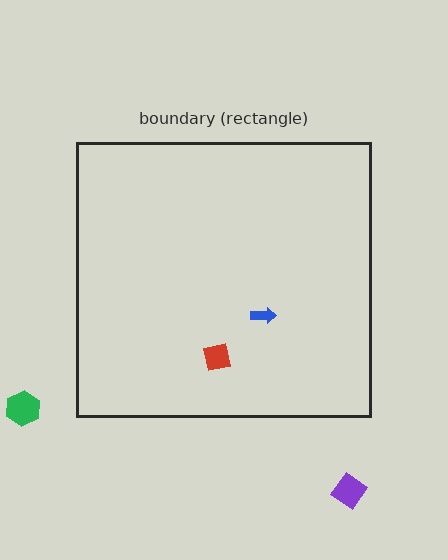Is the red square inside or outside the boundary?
Inside.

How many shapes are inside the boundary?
2 inside, 2 outside.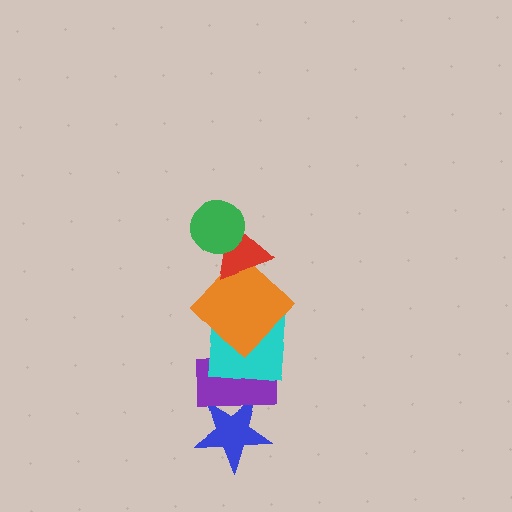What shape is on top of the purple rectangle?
The cyan square is on top of the purple rectangle.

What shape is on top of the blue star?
The purple rectangle is on top of the blue star.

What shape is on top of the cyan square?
The orange diamond is on top of the cyan square.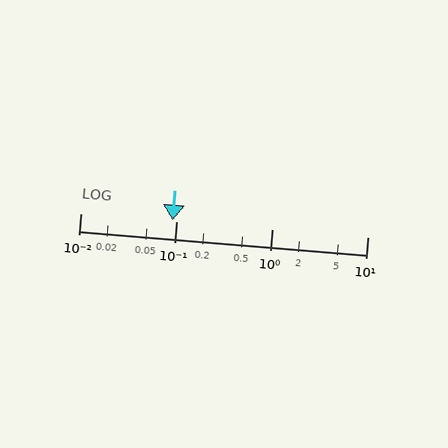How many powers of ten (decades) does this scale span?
The scale spans 3 decades, from 0.01 to 10.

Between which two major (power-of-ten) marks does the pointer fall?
The pointer is between 0.01 and 0.1.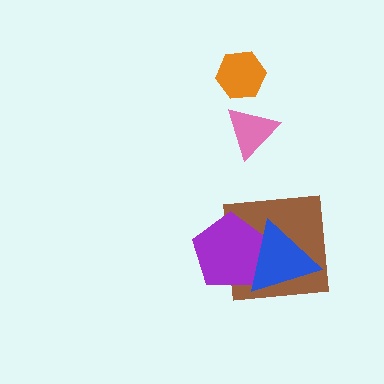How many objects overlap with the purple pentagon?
2 objects overlap with the purple pentagon.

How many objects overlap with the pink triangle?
0 objects overlap with the pink triangle.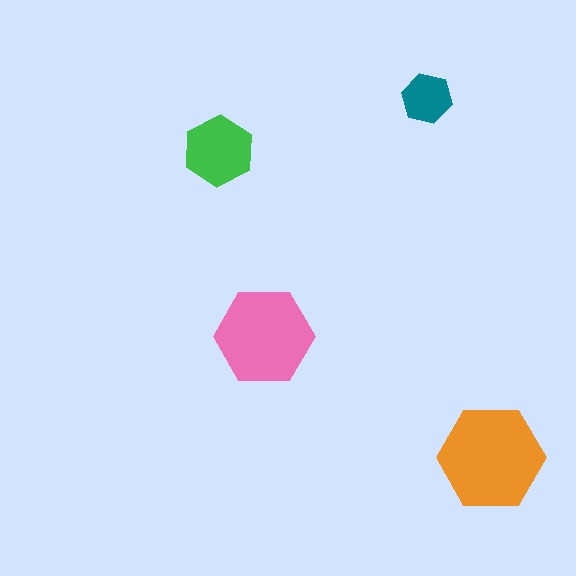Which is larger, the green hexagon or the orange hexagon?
The orange one.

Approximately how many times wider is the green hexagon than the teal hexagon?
About 1.5 times wider.